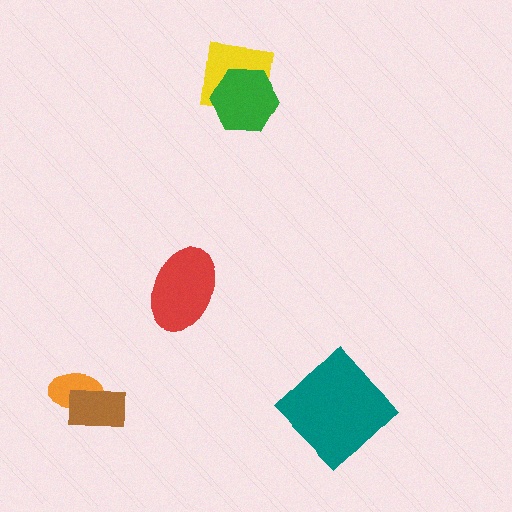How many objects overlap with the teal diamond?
0 objects overlap with the teal diamond.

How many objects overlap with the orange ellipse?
1 object overlaps with the orange ellipse.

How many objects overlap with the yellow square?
1 object overlaps with the yellow square.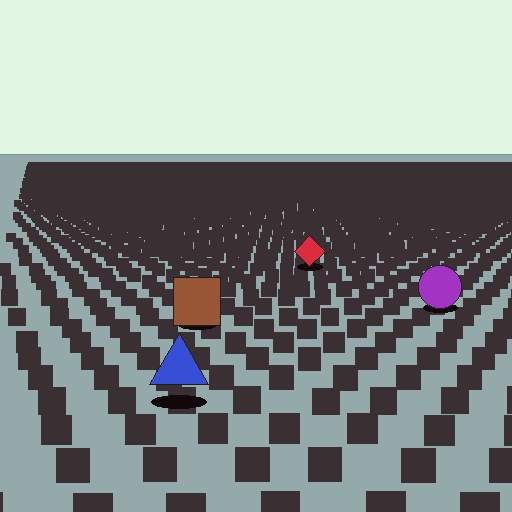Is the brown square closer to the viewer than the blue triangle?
No. The blue triangle is closer — you can tell from the texture gradient: the ground texture is coarser near it.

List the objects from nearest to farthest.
From nearest to farthest: the blue triangle, the brown square, the purple circle, the red diamond.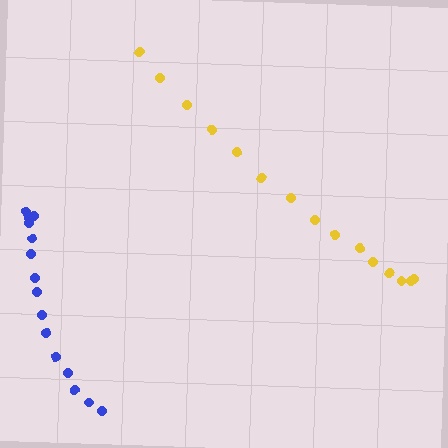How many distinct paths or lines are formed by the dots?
There are 2 distinct paths.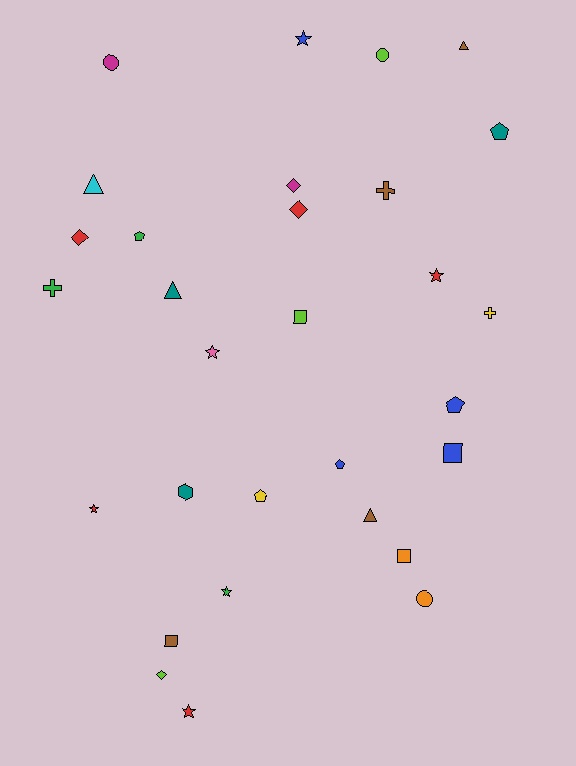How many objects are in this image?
There are 30 objects.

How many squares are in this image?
There are 4 squares.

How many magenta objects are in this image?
There are 2 magenta objects.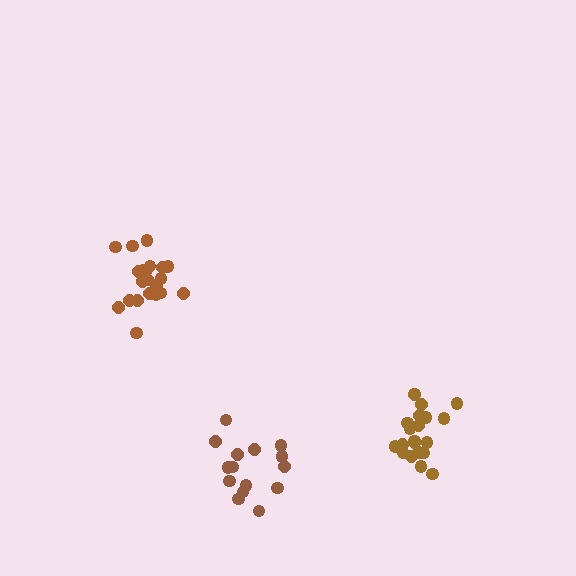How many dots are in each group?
Group 1: 15 dots, Group 2: 21 dots, Group 3: 21 dots (57 total).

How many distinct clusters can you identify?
There are 3 distinct clusters.